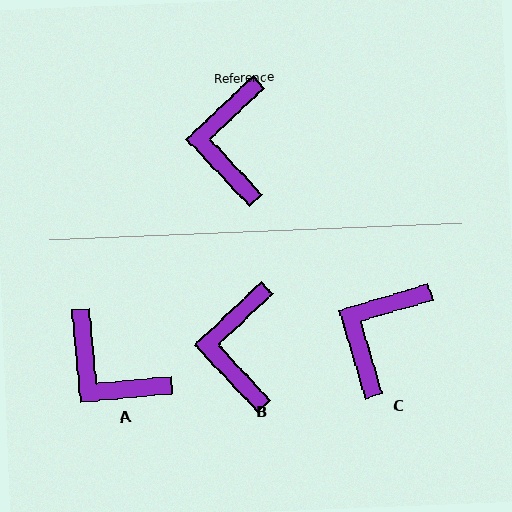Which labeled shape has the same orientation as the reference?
B.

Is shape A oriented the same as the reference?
No, it is off by about 52 degrees.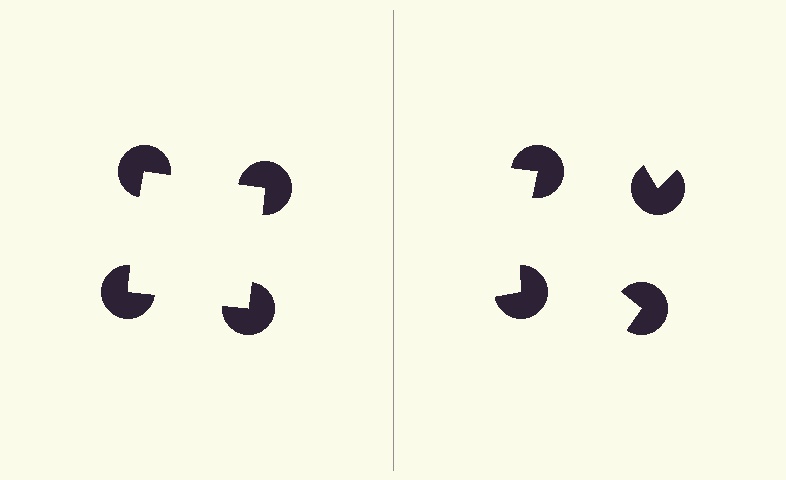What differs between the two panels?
The pac-man discs are positioned identically on both sides; only the wedge orientations differ. On the left they align to a square; on the right they are misaligned.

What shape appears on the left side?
An illusory square.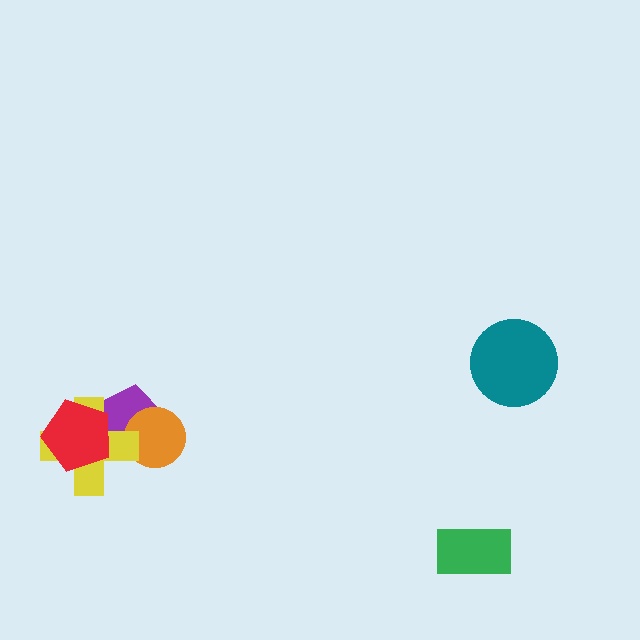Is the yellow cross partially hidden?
Yes, it is partially covered by another shape.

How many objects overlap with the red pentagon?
2 objects overlap with the red pentagon.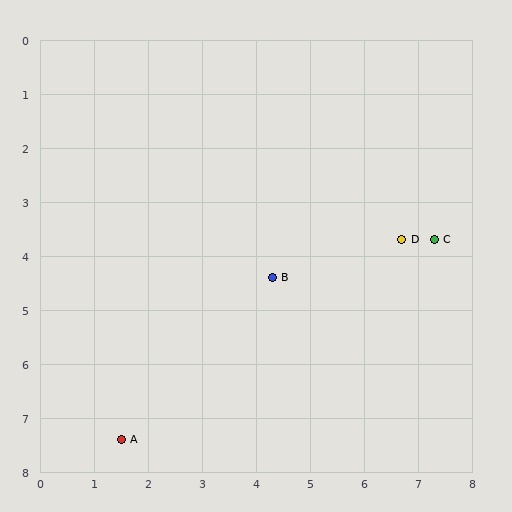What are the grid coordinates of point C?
Point C is at approximately (7.3, 3.7).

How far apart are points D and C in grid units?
Points D and C are about 0.6 grid units apart.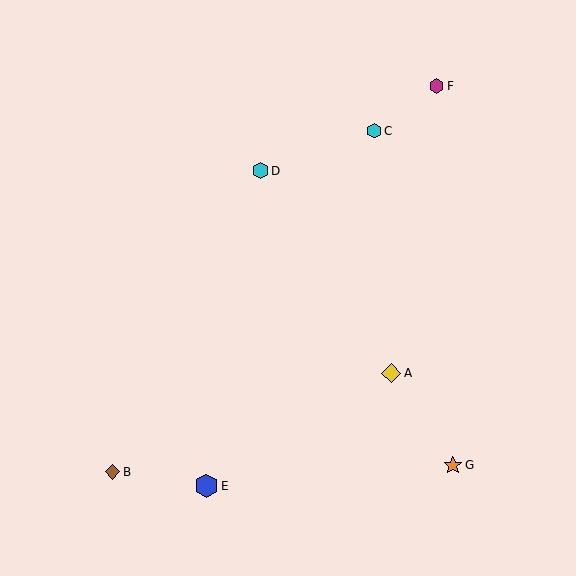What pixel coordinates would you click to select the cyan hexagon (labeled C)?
Click at (374, 131) to select the cyan hexagon C.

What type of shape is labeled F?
Shape F is a magenta hexagon.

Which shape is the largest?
The blue hexagon (labeled E) is the largest.